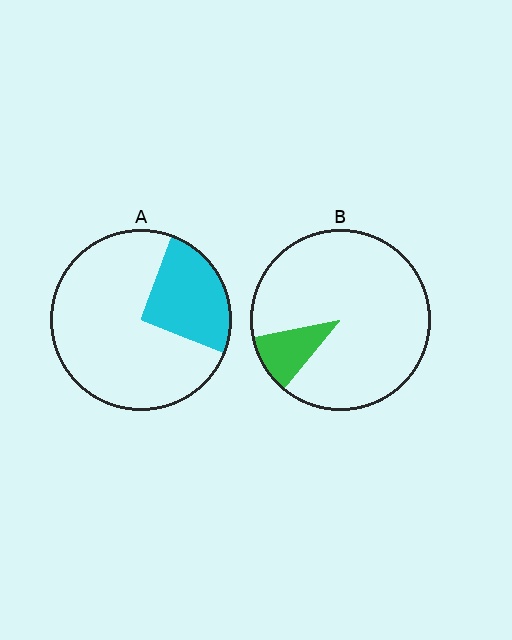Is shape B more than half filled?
No.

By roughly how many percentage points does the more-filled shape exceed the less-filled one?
By roughly 15 percentage points (A over B).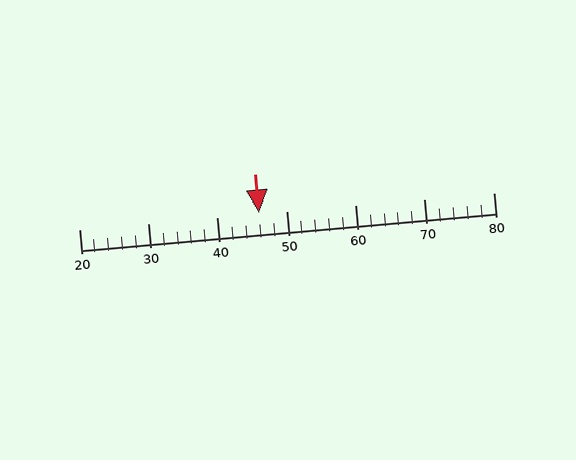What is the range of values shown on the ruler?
The ruler shows values from 20 to 80.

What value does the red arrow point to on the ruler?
The red arrow points to approximately 46.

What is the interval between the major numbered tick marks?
The major tick marks are spaced 10 units apart.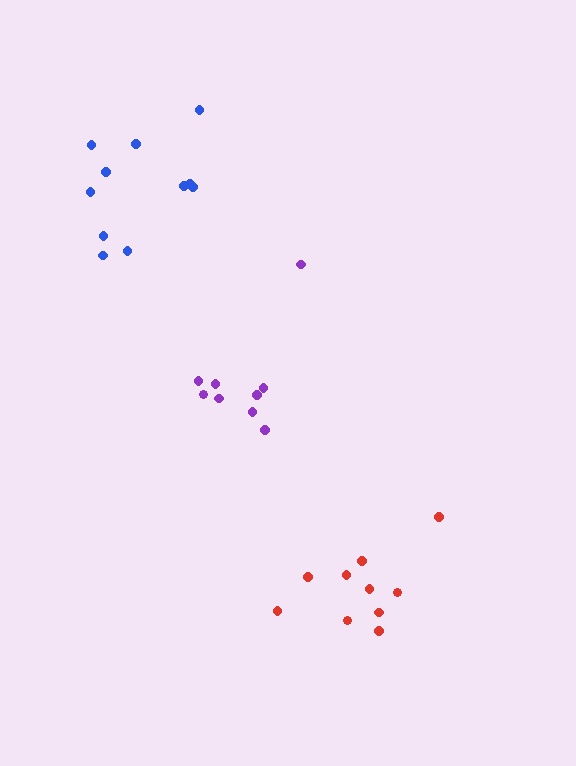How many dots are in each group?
Group 1: 9 dots, Group 2: 10 dots, Group 3: 11 dots (30 total).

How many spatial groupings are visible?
There are 3 spatial groupings.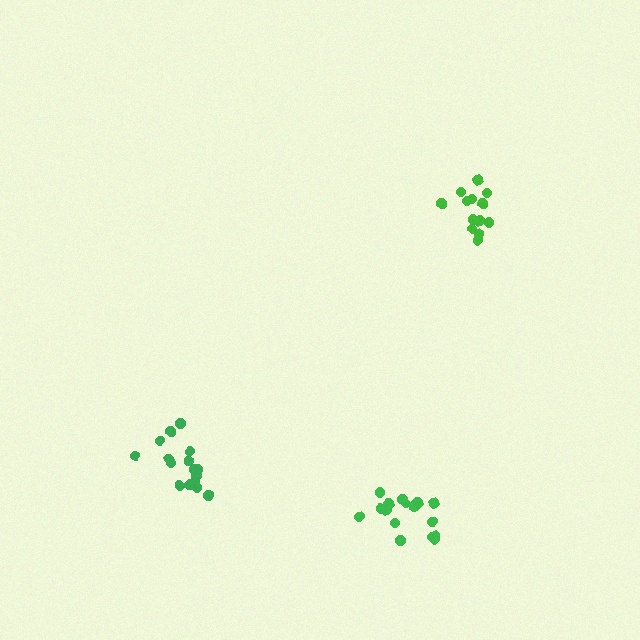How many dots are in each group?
Group 1: 16 dots, Group 2: 13 dots, Group 3: 17 dots (46 total).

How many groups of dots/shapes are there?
There are 3 groups.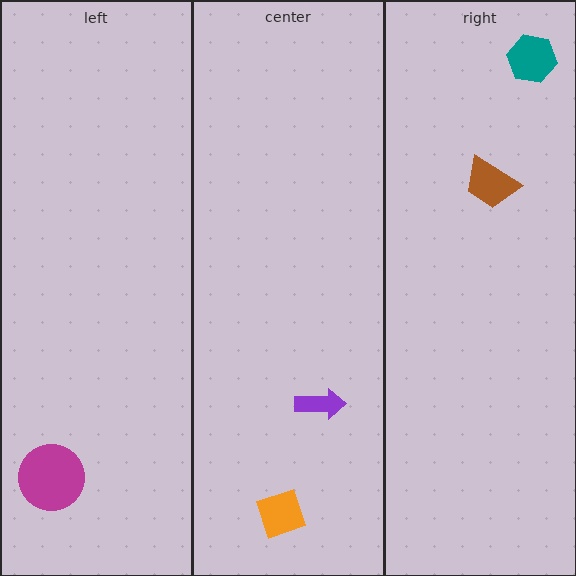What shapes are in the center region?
The purple arrow, the orange diamond.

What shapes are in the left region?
The magenta circle.